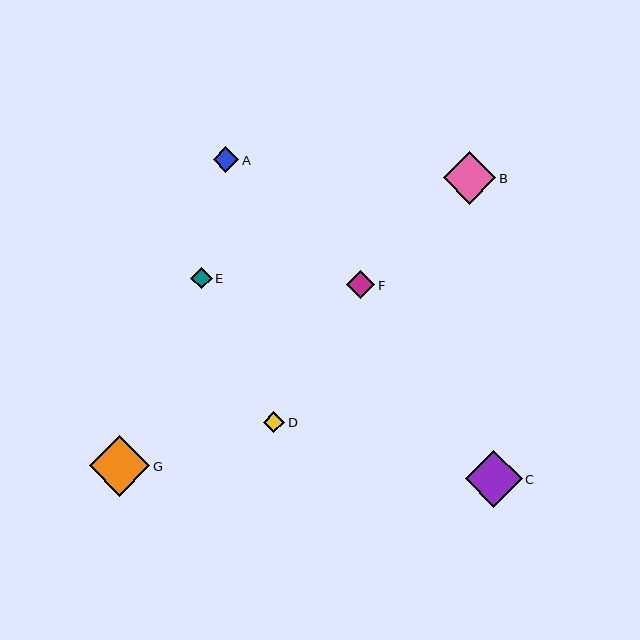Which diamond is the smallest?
Diamond E is the smallest with a size of approximately 22 pixels.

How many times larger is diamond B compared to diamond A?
Diamond B is approximately 2.0 times the size of diamond A.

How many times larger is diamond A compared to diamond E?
Diamond A is approximately 1.2 times the size of diamond E.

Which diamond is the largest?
Diamond G is the largest with a size of approximately 61 pixels.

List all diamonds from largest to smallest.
From largest to smallest: G, C, B, F, A, D, E.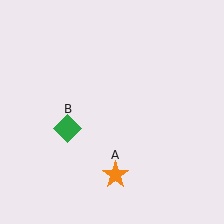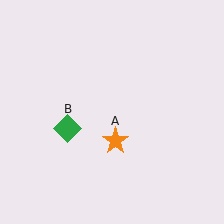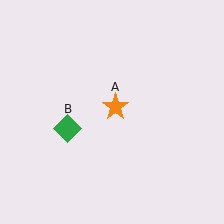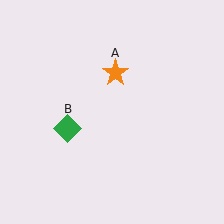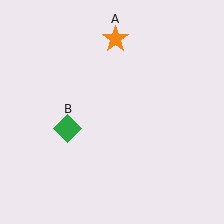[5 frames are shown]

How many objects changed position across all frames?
1 object changed position: orange star (object A).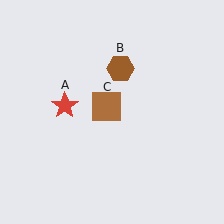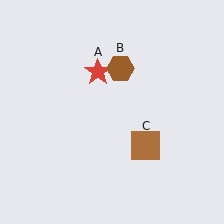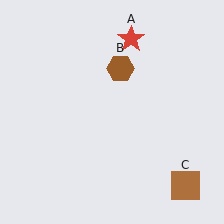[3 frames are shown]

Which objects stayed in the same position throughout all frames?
Brown hexagon (object B) remained stationary.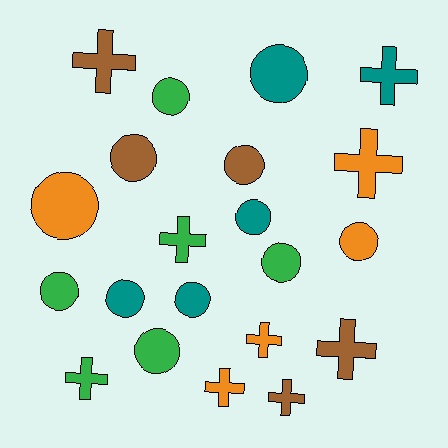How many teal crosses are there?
There is 1 teal cross.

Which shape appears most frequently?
Circle, with 12 objects.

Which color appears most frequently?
Green, with 6 objects.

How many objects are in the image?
There are 21 objects.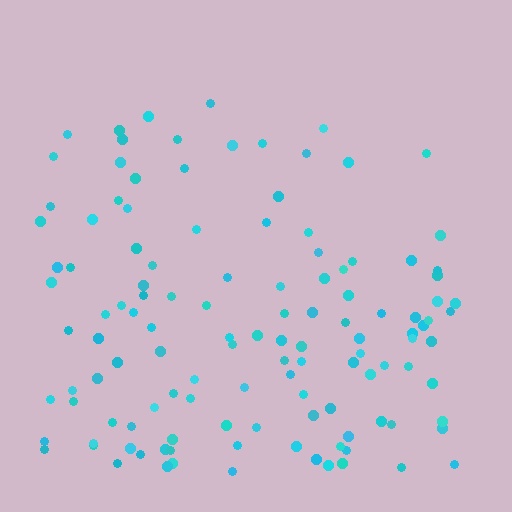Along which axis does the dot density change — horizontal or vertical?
Vertical.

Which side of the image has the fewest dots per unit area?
The top.